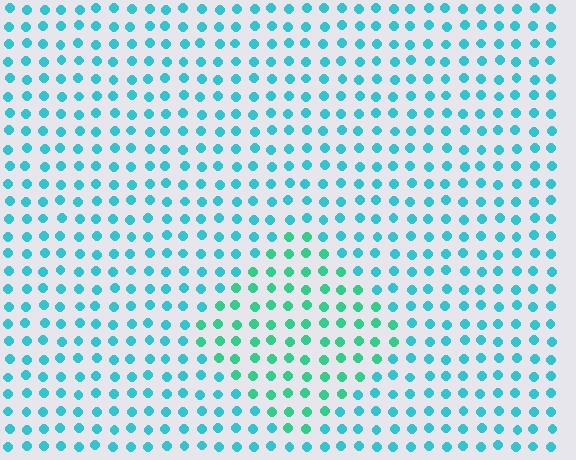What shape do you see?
I see a diamond.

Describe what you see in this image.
The image is filled with small cyan elements in a uniform arrangement. A diamond-shaped region is visible where the elements are tinted to a slightly different hue, forming a subtle color boundary.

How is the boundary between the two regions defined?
The boundary is defined purely by a slight shift in hue (about 30 degrees). Spacing, size, and orientation are identical on both sides.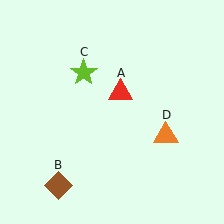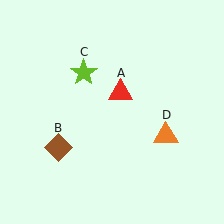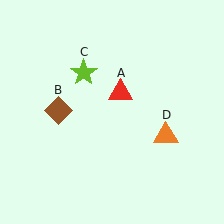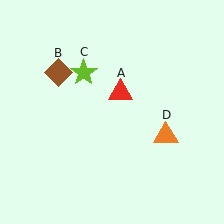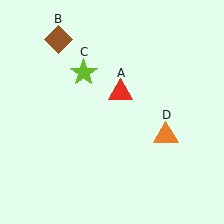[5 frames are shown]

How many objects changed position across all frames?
1 object changed position: brown diamond (object B).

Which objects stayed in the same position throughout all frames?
Red triangle (object A) and lime star (object C) and orange triangle (object D) remained stationary.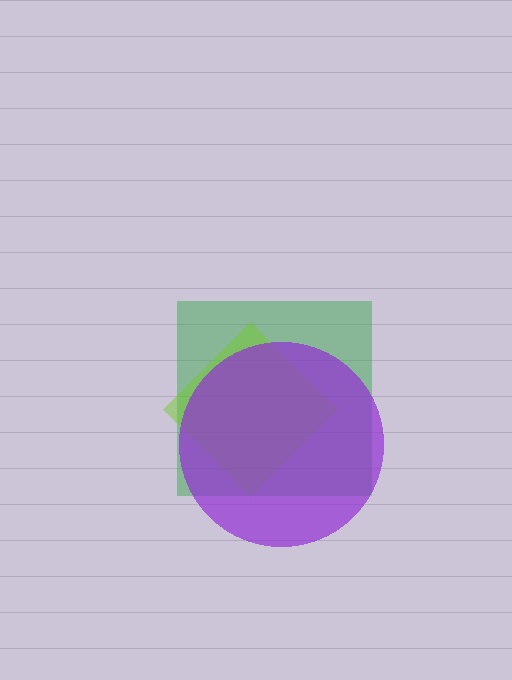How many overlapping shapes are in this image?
There are 3 overlapping shapes in the image.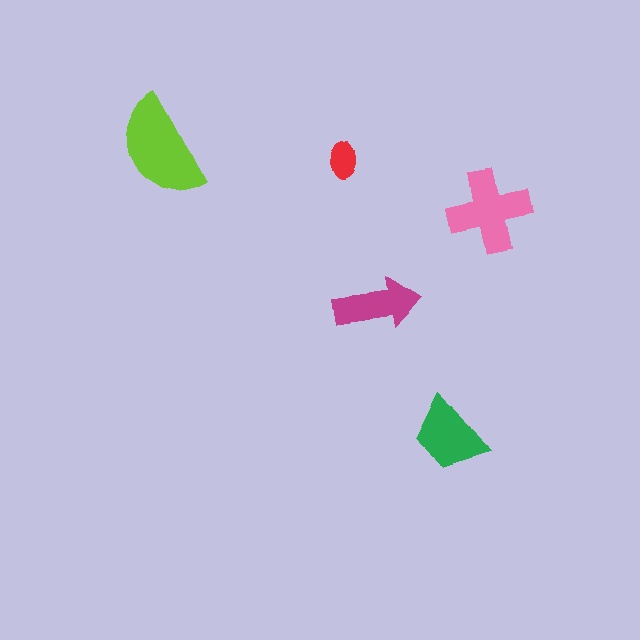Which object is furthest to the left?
The lime semicircle is leftmost.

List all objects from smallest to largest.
The red ellipse, the magenta arrow, the green trapezoid, the pink cross, the lime semicircle.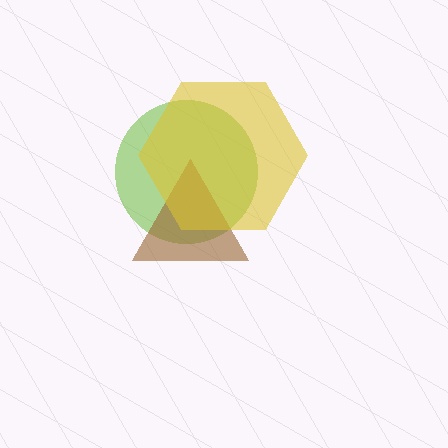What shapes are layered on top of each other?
The layered shapes are: a lime circle, a brown triangle, a yellow hexagon.